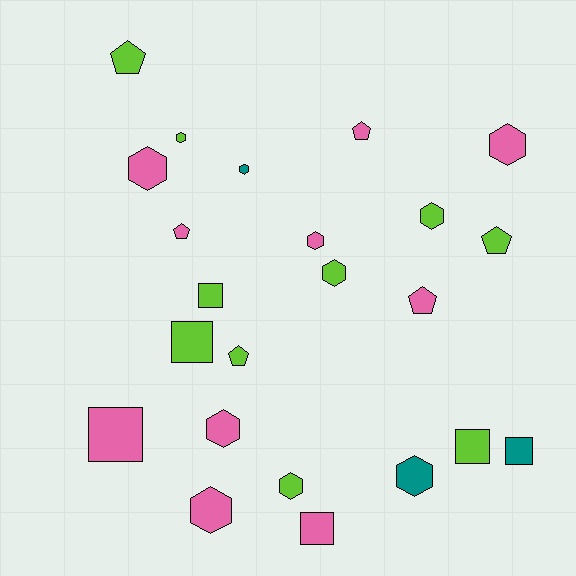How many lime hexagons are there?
There are 4 lime hexagons.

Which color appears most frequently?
Pink, with 10 objects.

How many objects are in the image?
There are 23 objects.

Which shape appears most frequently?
Hexagon, with 11 objects.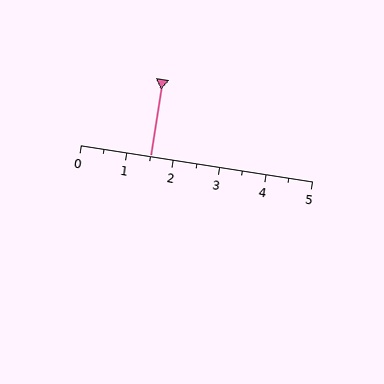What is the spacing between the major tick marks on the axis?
The major ticks are spaced 1 apart.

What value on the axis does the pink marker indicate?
The marker indicates approximately 1.5.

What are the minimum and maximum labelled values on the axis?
The axis runs from 0 to 5.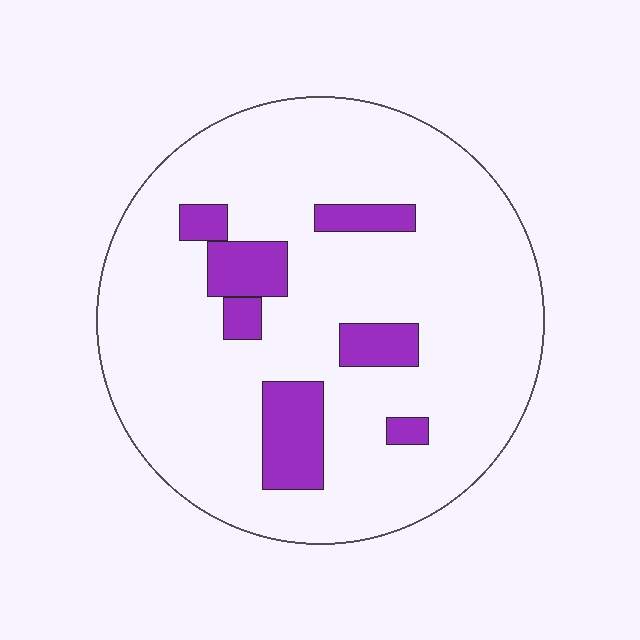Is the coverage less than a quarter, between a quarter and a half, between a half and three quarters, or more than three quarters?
Less than a quarter.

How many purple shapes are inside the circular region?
7.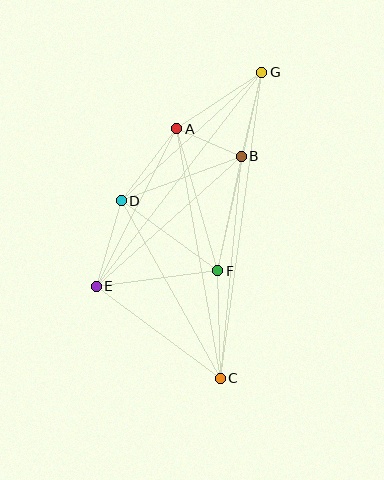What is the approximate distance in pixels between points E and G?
The distance between E and G is approximately 271 pixels.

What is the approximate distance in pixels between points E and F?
The distance between E and F is approximately 123 pixels.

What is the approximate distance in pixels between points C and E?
The distance between C and E is approximately 154 pixels.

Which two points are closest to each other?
Points A and B are closest to each other.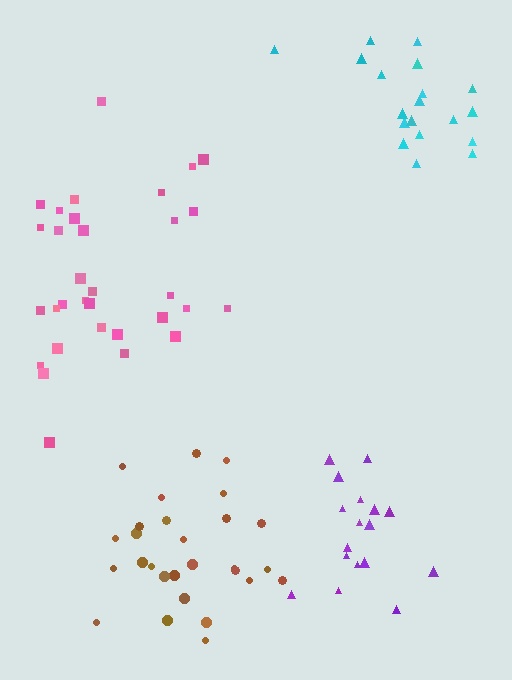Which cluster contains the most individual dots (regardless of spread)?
Pink (32).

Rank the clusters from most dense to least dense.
brown, purple, pink, cyan.